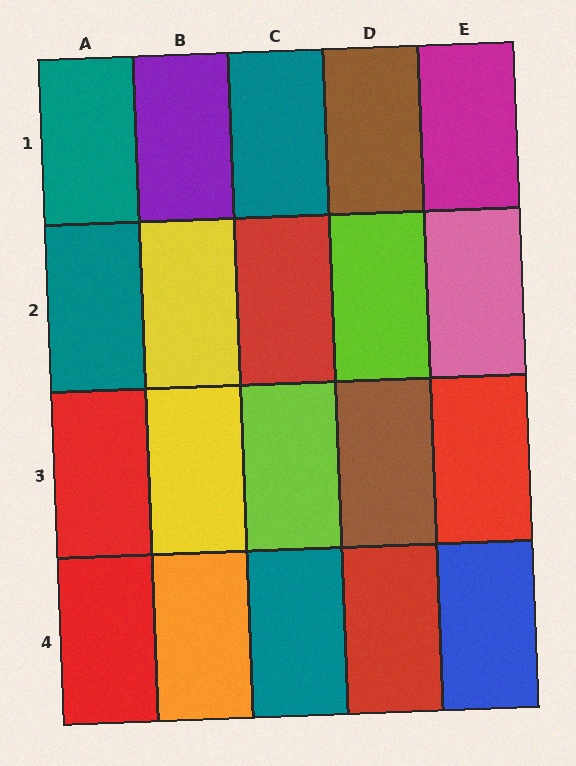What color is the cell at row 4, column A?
Red.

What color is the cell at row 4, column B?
Orange.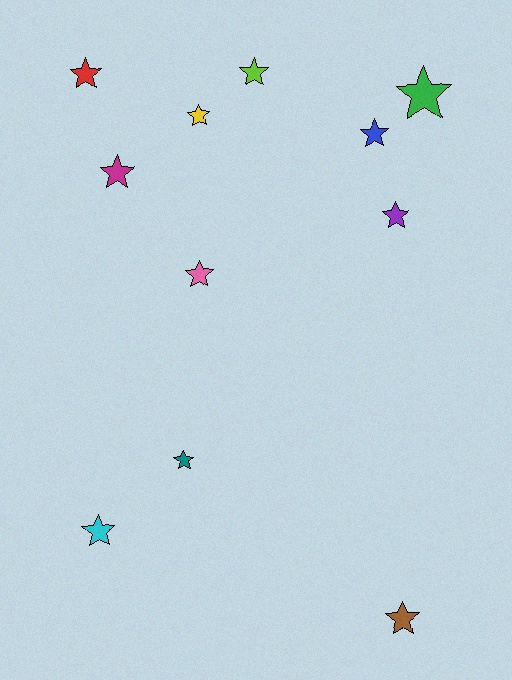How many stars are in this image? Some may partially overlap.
There are 11 stars.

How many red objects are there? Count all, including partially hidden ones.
There is 1 red object.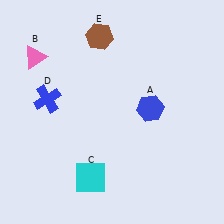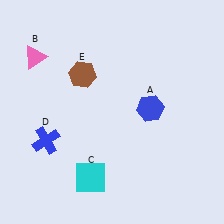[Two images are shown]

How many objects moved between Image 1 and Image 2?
2 objects moved between the two images.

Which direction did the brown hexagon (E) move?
The brown hexagon (E) moved down.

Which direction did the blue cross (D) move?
The blue cross (D) moved down.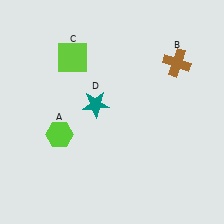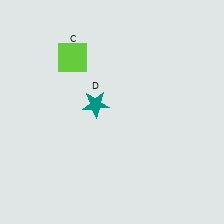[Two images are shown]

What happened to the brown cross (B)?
The brown cross (B) was removed in Image 2. It was in the top-right area of Image 1.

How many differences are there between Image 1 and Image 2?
There are 2 differences between the two images.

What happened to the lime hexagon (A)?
The lime hexagon (A) was removed in Image 2. It was in the bottom-left area of Image 1.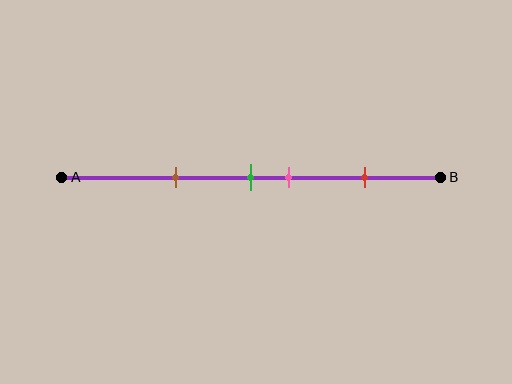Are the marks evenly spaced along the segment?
No, the marks are not evenly spaced.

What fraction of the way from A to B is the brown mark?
The brown mark is approximately 30% (0.3) of the way from A to B.